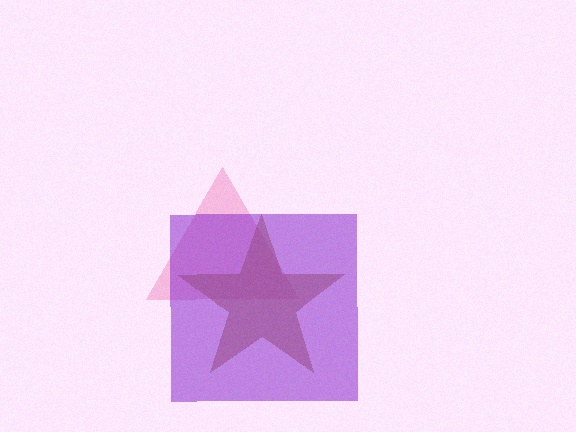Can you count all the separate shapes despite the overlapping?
Yes, there are 3 separate shapes.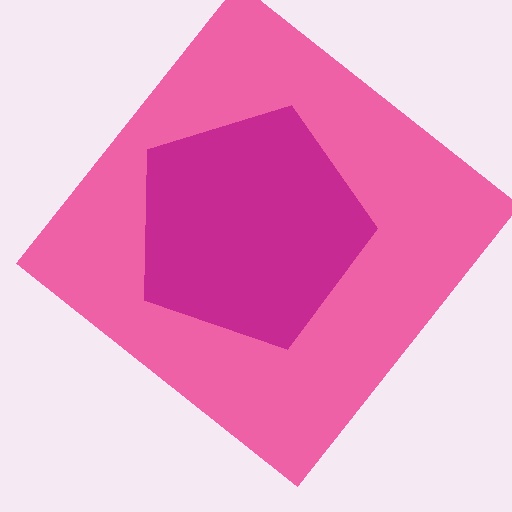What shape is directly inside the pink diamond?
The magenta pentagon.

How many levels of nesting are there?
2.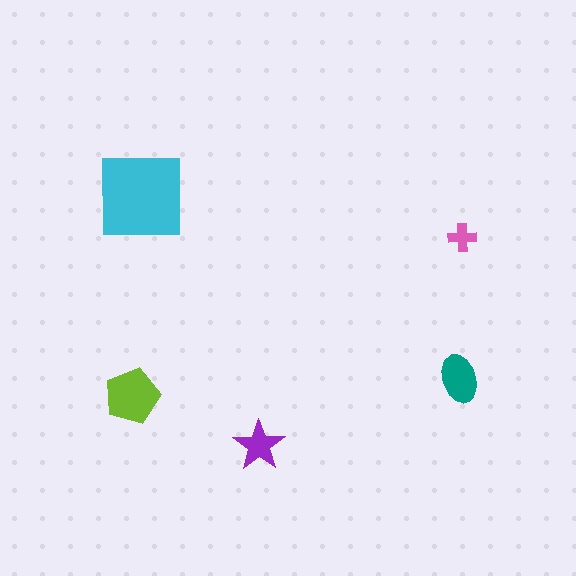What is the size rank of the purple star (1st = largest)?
4th.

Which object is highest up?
The cyan square is topmost.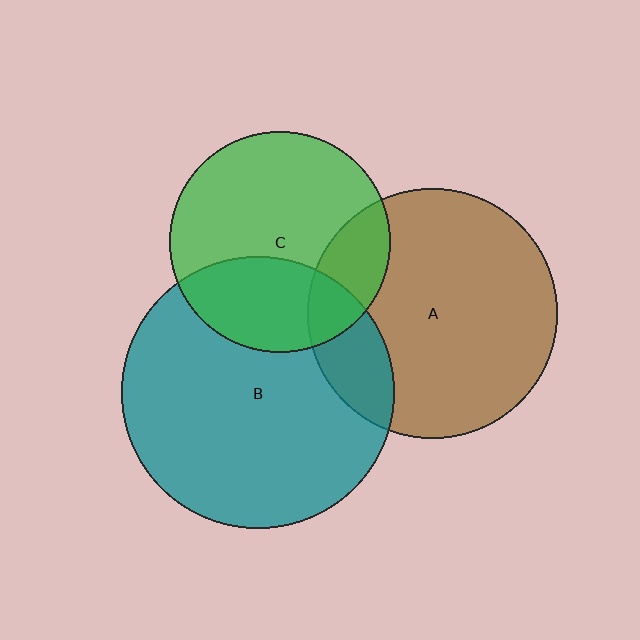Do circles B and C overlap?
Yes.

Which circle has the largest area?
Circle B (teal).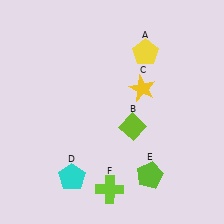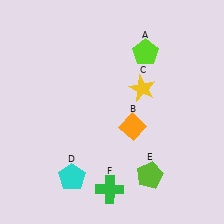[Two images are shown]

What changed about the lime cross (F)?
In Image 1, F is lime. In Image 2, it changed to green.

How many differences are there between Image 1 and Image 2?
There are 3 differences between the two images.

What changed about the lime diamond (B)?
In Image 1, B is lime. In Image 2, it changed to orange.